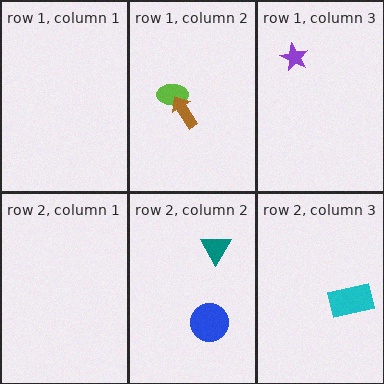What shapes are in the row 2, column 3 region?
The cyan rectangle.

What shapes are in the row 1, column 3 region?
The purple star.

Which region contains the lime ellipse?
The row 1, column 2 region.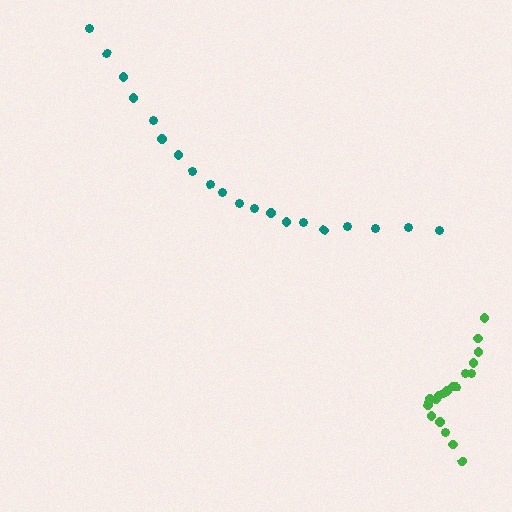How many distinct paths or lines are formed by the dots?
There are 2 distinct paths.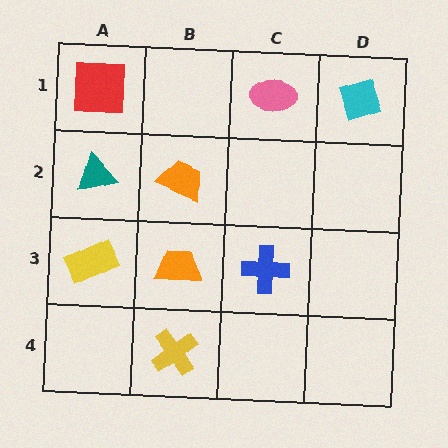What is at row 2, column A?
A teal triangle.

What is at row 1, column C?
A pink ellipse.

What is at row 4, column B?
A yellow cross.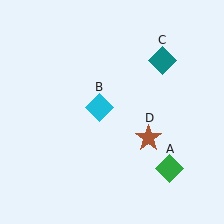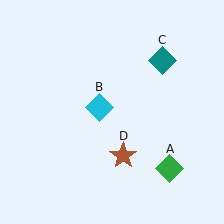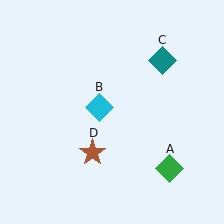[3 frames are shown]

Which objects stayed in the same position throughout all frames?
Green diamond (object A) and cyan diamond (object B) and teal diamond (object C) remained stationary.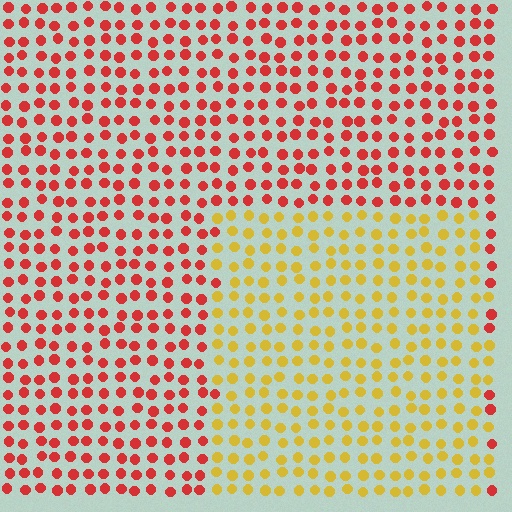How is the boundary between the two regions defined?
The boundary is defined purely by a slight shift in hue (about 50 degrees). Spacing, size, and orientation are identical on both sides.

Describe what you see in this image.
The image is filled with small red elements in a uniform arrangement. A rectangle-shaped region is visible where the elements are tinted to a slightly different hue, forming a subtle color boundary.